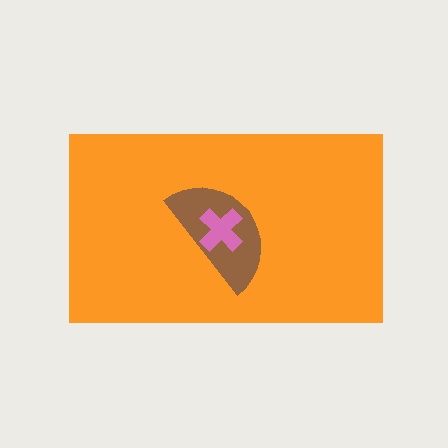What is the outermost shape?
The orange rectangle.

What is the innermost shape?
The pink cross.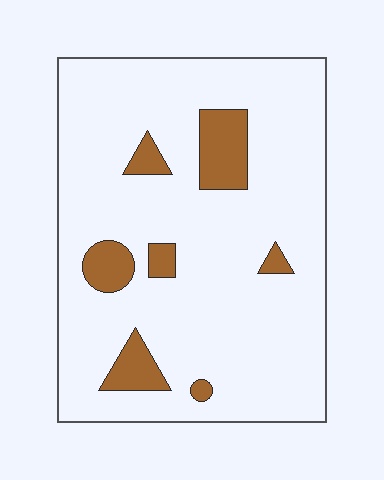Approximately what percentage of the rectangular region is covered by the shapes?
Approximately 10%.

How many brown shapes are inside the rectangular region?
7.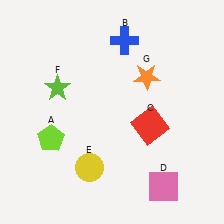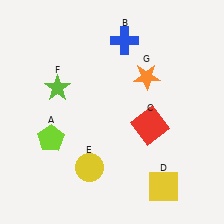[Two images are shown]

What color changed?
The square (D) changed from pink in Image 1 to yellow in Image 2.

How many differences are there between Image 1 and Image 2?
There is 1 difference between the two images.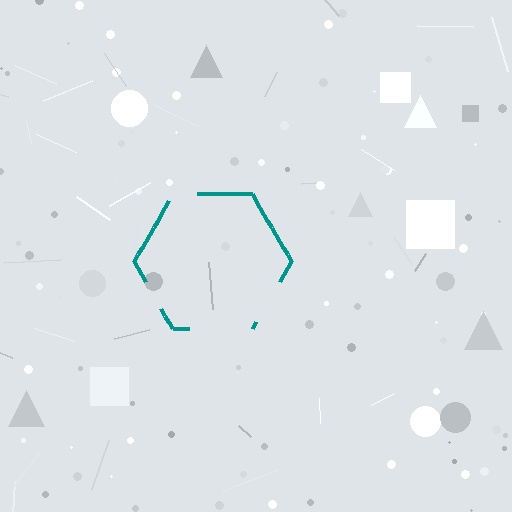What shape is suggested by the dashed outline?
The dashed outline suggests a hexagon.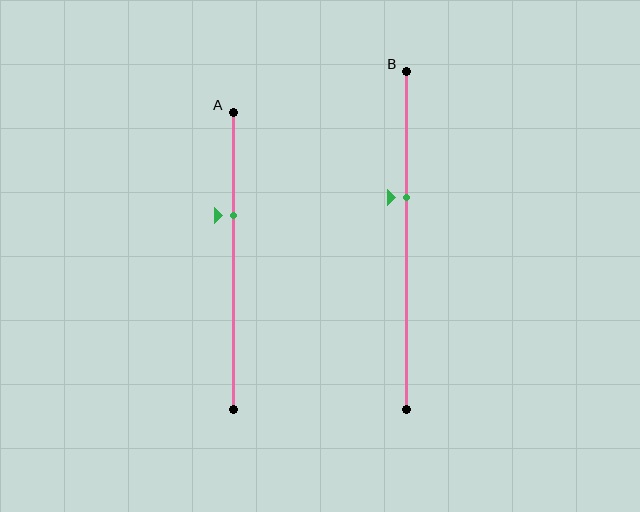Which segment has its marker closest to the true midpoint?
Segment B has its marker closest to the true midpoint.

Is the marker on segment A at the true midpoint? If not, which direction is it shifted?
No, the marker on segment A is shifted upward by about 15% of the segment length.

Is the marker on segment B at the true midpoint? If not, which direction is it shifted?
No, the marker on segment B is shifted upward by about 13% of the segment length.